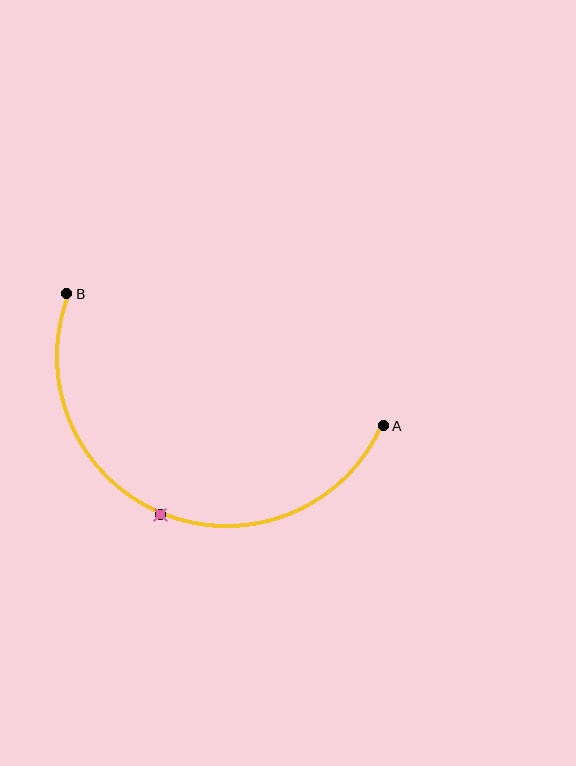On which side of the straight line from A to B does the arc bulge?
The arc bulges below the straight line connecting A and B.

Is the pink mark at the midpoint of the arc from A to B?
Yes. The pink mark lies on the arc at equal arc-length from both A and B — it is the arc midpoint.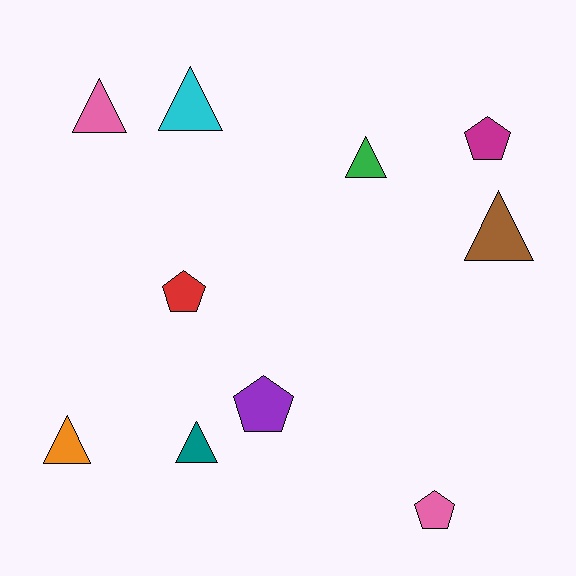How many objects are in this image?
There are 10 objects.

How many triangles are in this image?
There are 6 triangles.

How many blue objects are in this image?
There are no blue objects.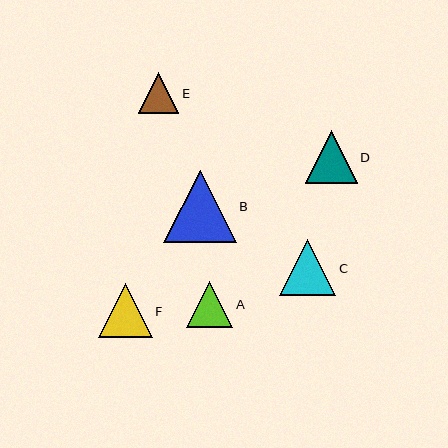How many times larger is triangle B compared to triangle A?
Triangle B is approximately 1.6 times the size of triangle A.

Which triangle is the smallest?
Triangle E is the smallest with a size of approximately 40 pixels.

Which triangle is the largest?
Triangle B is the largest with a size of approximately 73 pixels.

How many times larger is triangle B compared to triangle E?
Triangle B is approximately 1.8 times the size of triangle E.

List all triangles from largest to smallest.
From largest to smallest: B, C, F, D, A, E.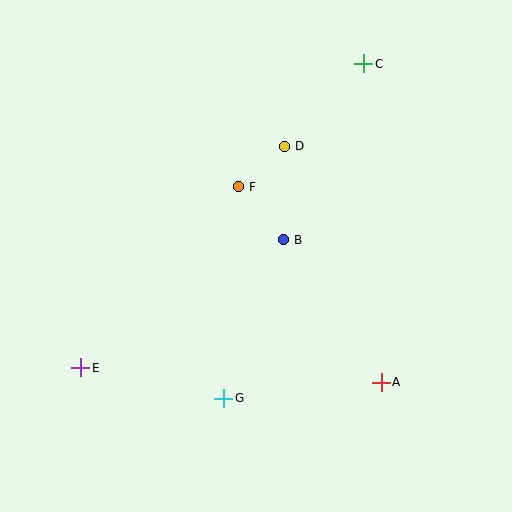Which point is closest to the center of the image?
Point B at (283, 240) is closest to the center.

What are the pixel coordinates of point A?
Point A is at (381, 382).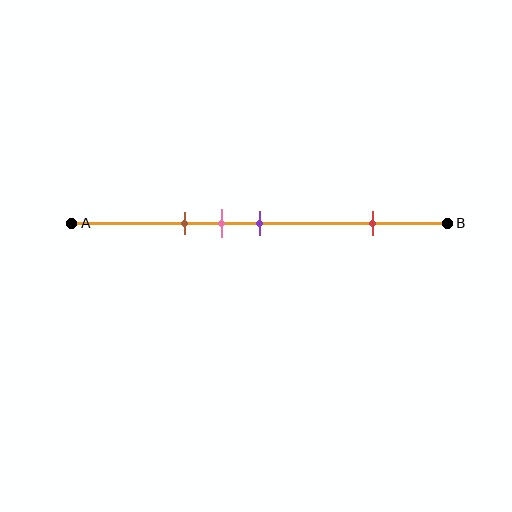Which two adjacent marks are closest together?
The pink and purple marks are the closest adjacent pair.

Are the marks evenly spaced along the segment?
No, the marks are not evenly spaced.